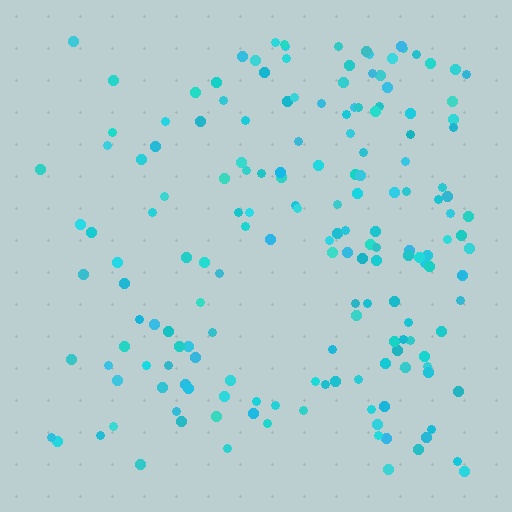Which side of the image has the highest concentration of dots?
The right.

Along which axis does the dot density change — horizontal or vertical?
Horizontal.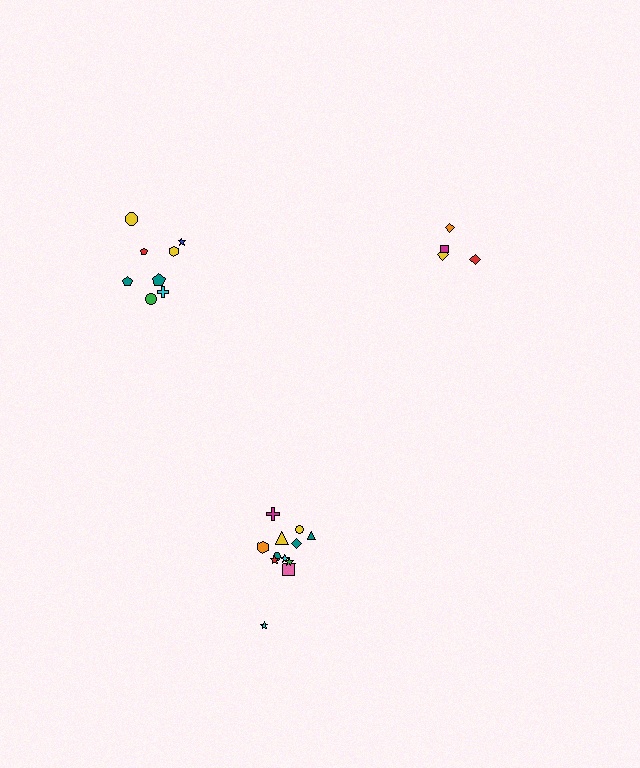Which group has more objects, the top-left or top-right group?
The top-left group.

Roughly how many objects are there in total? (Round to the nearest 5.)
Roughly 25 objects in total.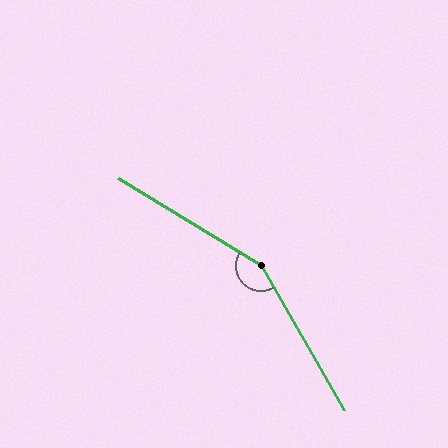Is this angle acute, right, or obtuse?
It is obtuse.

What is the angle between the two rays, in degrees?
Approximately 151 degrees.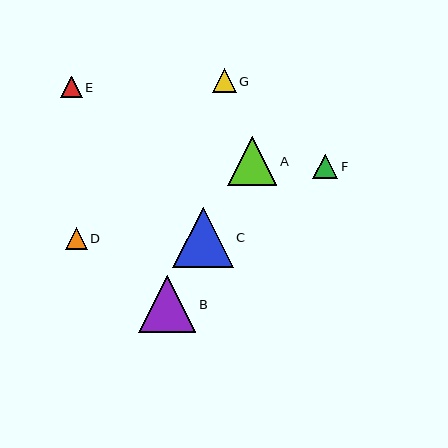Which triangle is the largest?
Triangle C is the largest with a size of approximately 61 pixels.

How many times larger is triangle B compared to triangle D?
Triangle B is approximately 2.6 times the size of triangle D.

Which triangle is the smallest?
Triangle E is the smallest with a size of approximately 21 pixels.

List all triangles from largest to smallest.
From largest to smallest: C, B, A, F, G, D, E.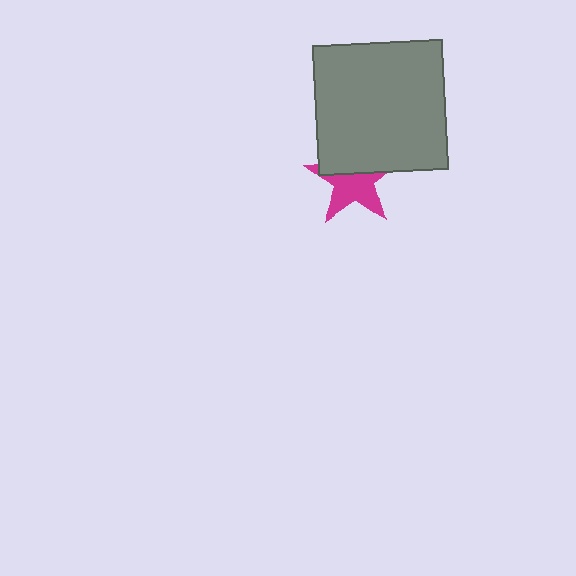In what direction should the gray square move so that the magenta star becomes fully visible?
The gray square should move up. That is the shortest direction to clear the overlap and leave the magenta star fully visible.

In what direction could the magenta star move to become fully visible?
The magenta star could move down. That would shift it out from behind the gray square entirely.